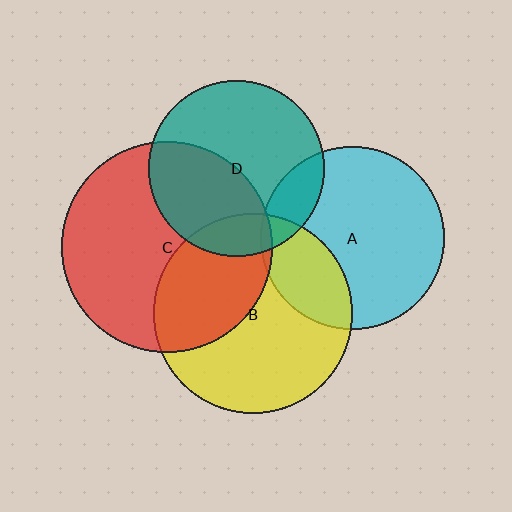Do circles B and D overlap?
Yes.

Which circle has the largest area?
Circle C (red).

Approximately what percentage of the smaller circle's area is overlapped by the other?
Approximately 15%.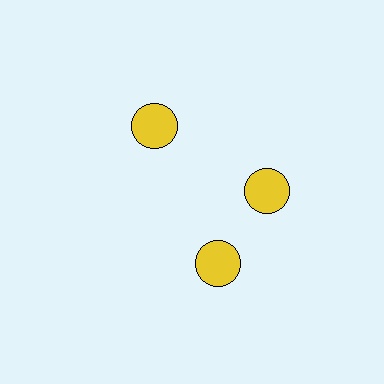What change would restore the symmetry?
The symmetry would be restored by rotating it back into even spacing with its neighbors so that all 3 circles sit at equal angles and equal distance from the center.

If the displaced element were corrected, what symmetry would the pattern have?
It would have 3-fold rotational symmetry — the pattern would map onto itself every 120 degrees.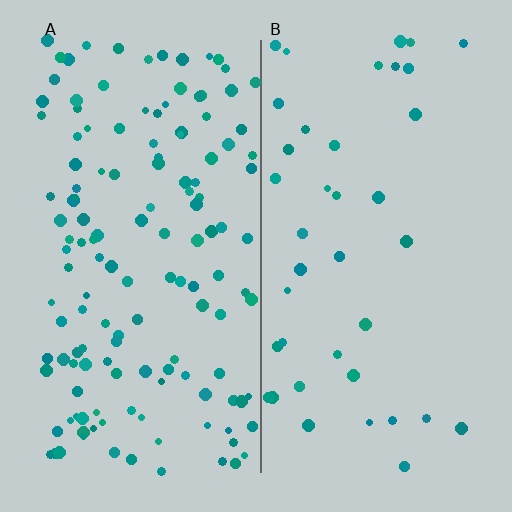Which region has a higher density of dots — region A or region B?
A (the left).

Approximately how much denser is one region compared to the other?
Approximately 3.5× — region A over region B.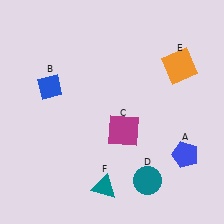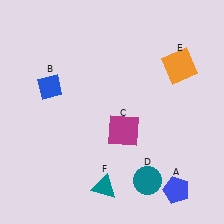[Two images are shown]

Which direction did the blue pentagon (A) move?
The blue pentagon (A) moved down.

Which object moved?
The blue pentagon (A) moved down.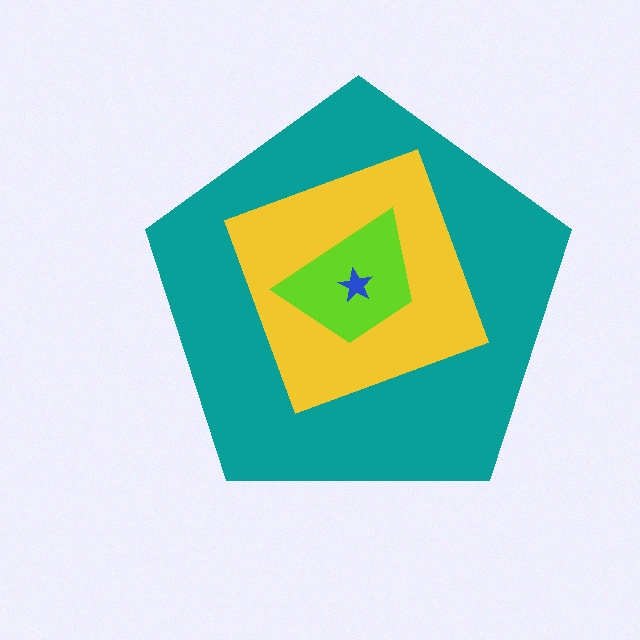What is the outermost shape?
The teal pentagon.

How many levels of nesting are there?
4.